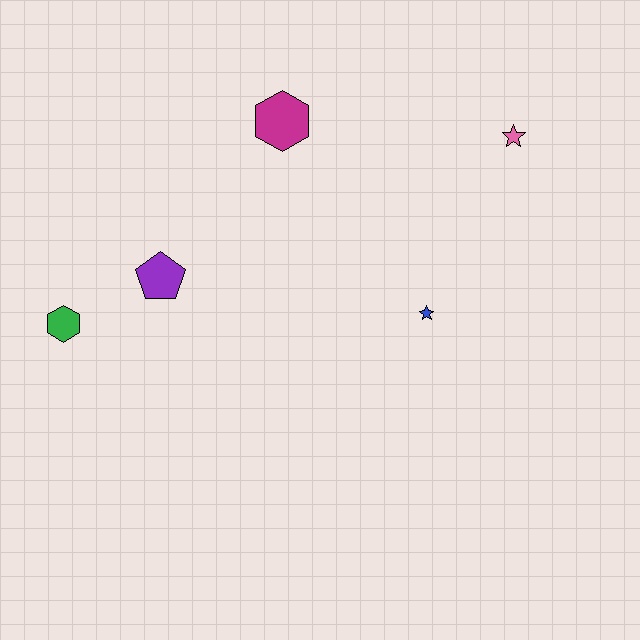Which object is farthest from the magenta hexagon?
The green hexagon is farthest from the magenta hexagon.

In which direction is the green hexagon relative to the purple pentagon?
The green hexagon is to the left of the purple pentagon.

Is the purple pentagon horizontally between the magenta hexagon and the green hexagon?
Yes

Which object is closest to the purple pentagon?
The green hexagon is closest to the purple pentagon.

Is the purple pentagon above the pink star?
No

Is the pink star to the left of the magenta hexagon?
No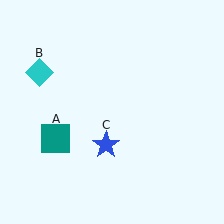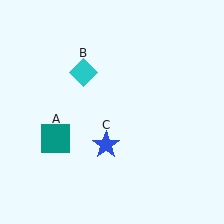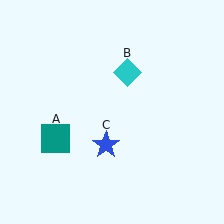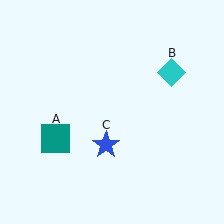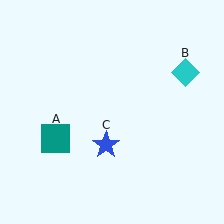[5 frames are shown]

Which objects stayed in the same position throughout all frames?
Teal square (object A) and blue star (object C) remained stationary.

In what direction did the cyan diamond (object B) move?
The cyan diamond (object B) moved right.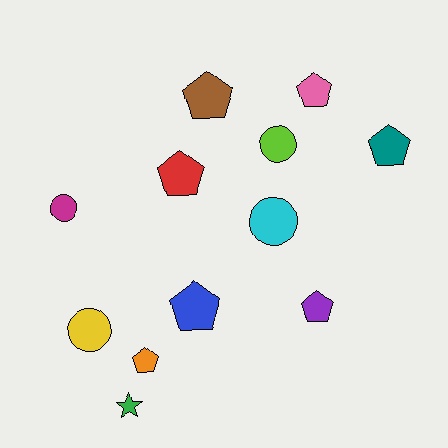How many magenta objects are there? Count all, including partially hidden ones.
There is 1 magenta object.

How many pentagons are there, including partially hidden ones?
There are 7 pentagons.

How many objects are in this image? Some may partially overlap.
There are 12 objects.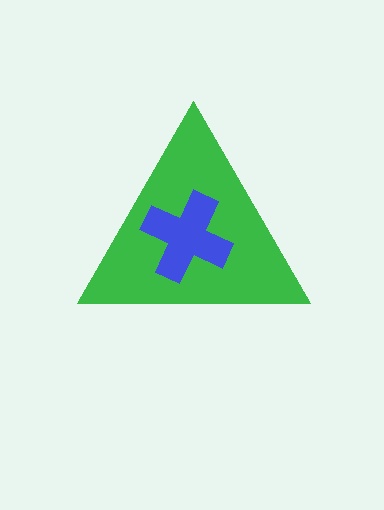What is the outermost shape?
The green triangle.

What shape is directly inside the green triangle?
The blue cross.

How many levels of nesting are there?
2.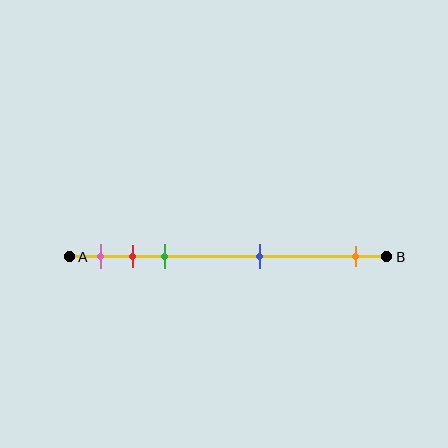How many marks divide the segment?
There are 5 marks dividing the segment.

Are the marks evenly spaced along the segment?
No, the marks are not evenly spaced.